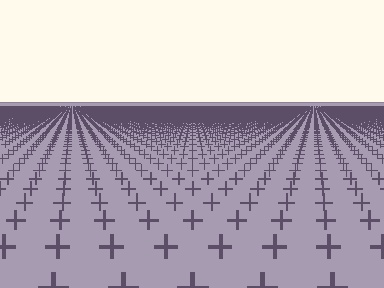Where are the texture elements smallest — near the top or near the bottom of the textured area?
Near the top.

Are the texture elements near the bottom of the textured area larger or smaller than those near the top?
Larger. Near the bottom, elements are closer to the viewer and appear at a bigger on-screen size.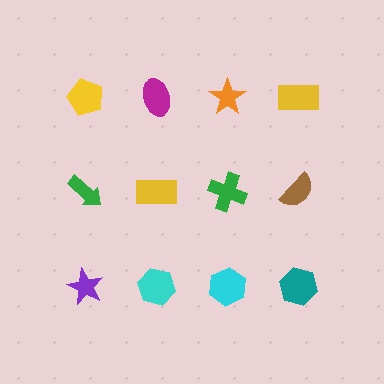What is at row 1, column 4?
A yellow rectangle.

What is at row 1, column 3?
An orange star.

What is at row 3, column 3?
A cyan hexagon.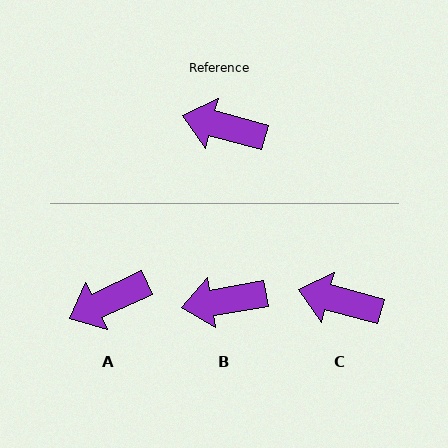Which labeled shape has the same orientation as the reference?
C.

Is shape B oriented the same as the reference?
No, it is off by about 24 degrees.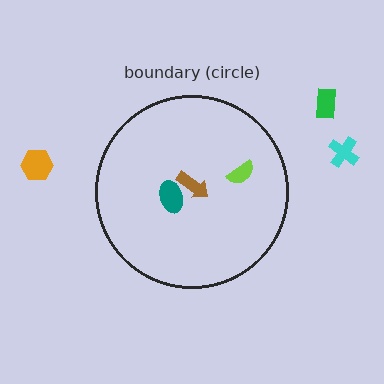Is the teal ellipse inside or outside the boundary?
Inside.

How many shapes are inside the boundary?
3 inside, 3 outside.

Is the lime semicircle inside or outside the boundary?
Inside.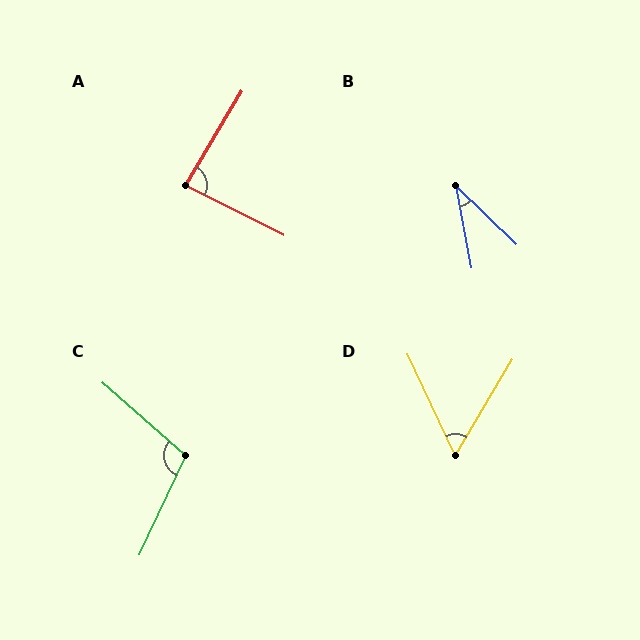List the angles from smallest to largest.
B (35°), D (56°), A (85°), C (106°).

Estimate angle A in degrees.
Approximately 85 degrees.